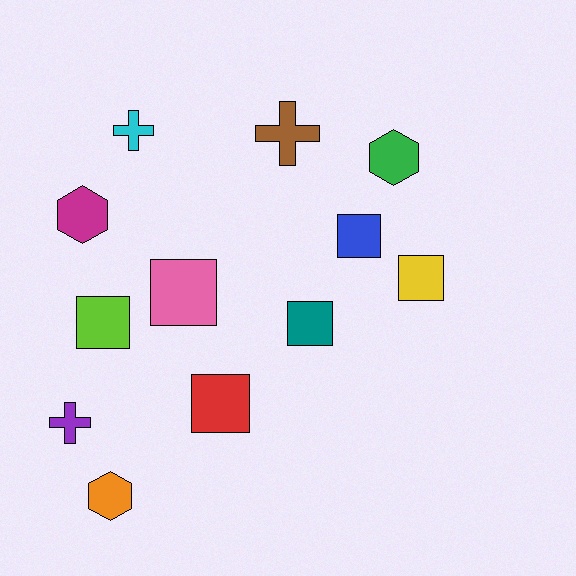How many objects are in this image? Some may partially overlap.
There are 12 objects.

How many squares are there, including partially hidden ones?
There are 6 squares.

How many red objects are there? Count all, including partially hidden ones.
There is 1 red object.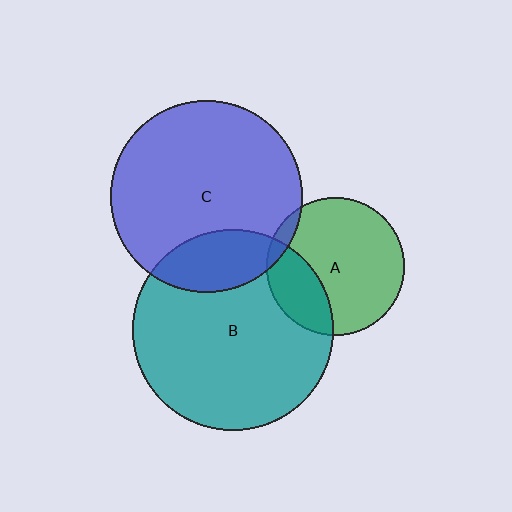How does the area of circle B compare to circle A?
Approximately 2.1 times.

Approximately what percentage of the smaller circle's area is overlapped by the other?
Approximately 25%.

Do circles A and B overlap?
Yes.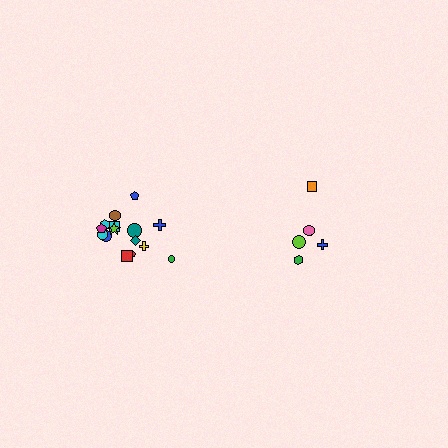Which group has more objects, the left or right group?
The left group.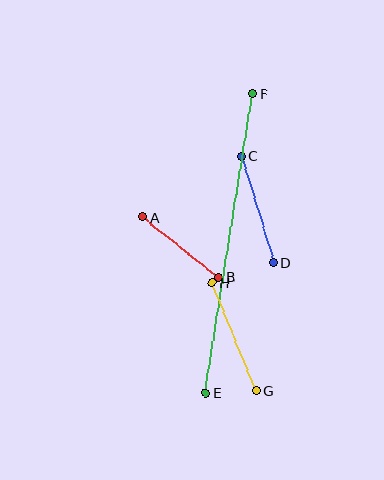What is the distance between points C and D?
The distance is approximately 111 pixels.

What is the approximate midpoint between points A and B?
The midpoint is at approximately (181, 247) pixels.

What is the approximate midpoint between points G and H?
The midpoint is at approximately (234, 337) pixels.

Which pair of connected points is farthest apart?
Points E and F are farthest apart.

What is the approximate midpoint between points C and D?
The midpoint is at approximately (257, 209) pixels.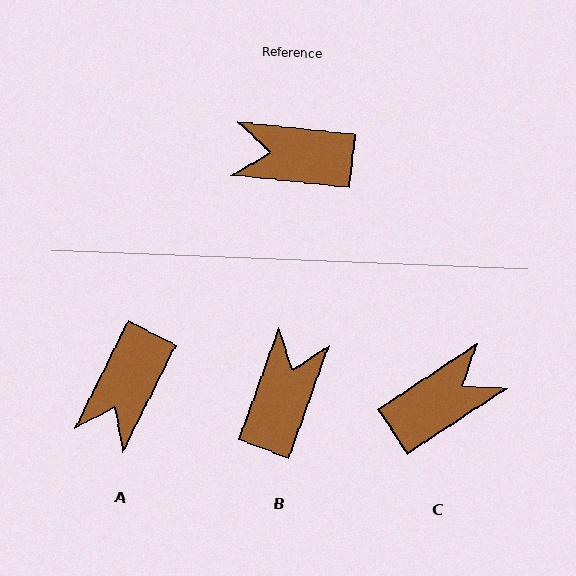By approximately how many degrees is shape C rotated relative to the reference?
Approximately 140 degrees clockwise.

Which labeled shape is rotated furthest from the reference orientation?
C, about 140 degrees away.